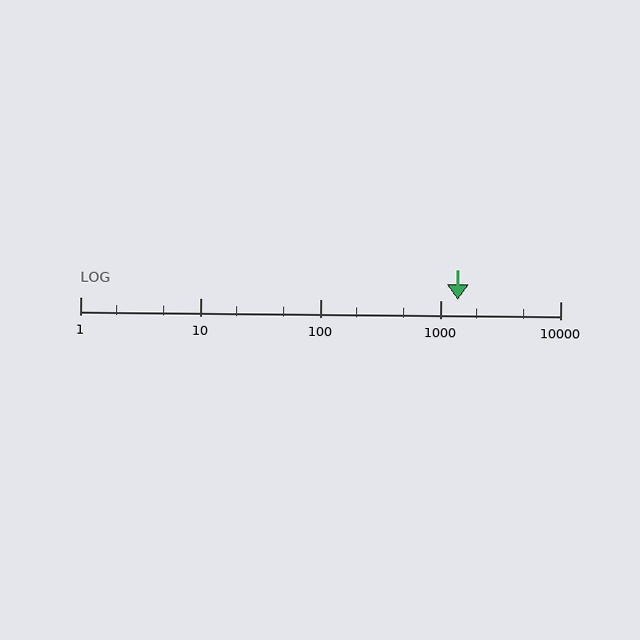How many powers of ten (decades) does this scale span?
The scale spans 4 decades, from 1 to 10000.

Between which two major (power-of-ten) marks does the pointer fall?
The pointer is between 1000 and 10000.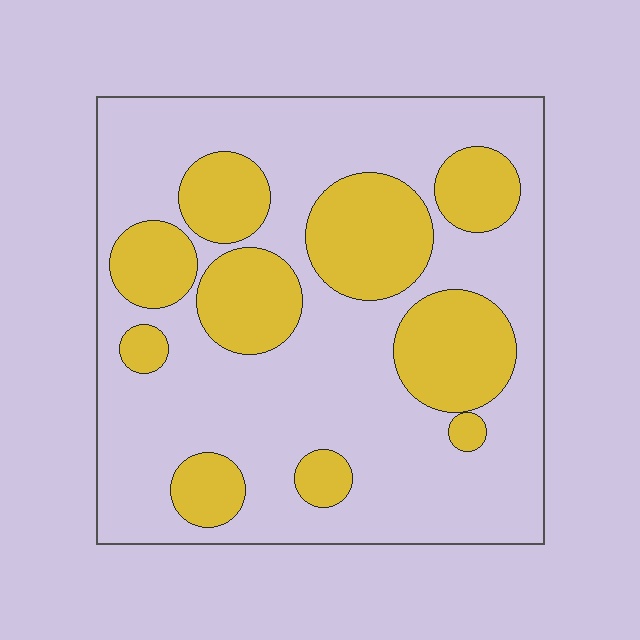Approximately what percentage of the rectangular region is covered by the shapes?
Approximately 30%.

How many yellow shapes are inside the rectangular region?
10.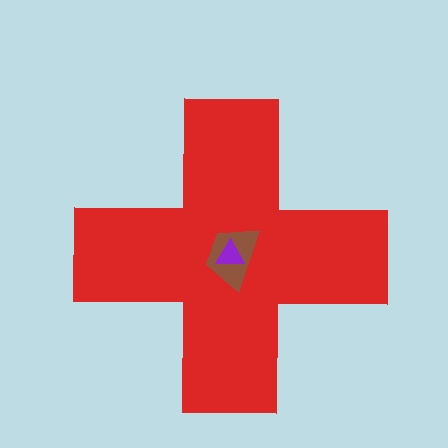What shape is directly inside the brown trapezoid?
The purple triangle.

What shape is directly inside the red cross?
The brown trapezoid.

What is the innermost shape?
The purple triangle.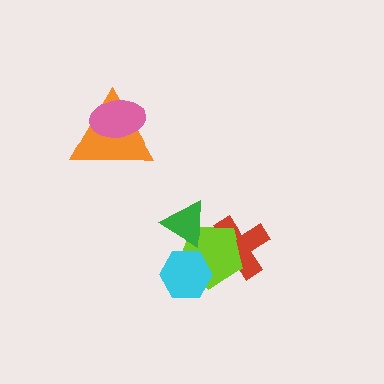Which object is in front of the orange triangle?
The pink ellipse is in front of the orange triangle.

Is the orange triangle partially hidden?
Yes, it is partially covered by another shape.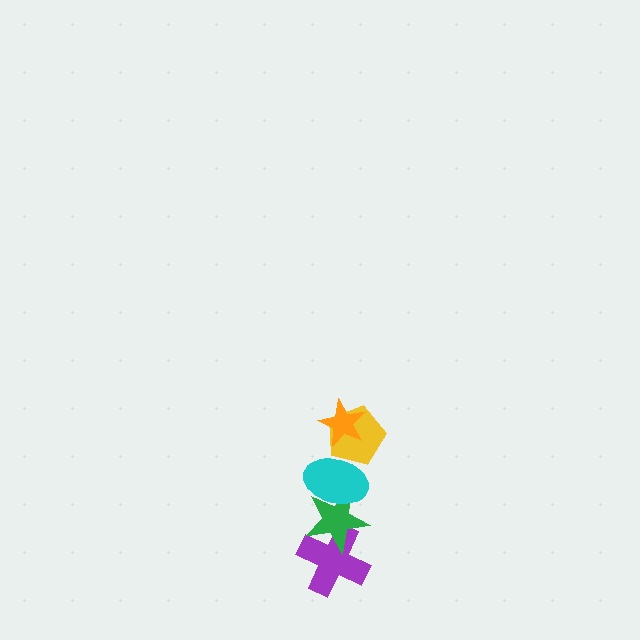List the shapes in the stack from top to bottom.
From top to bottom: the orange star, the yellow pentagon, the cyan ellipse, the green star, the purple cross.